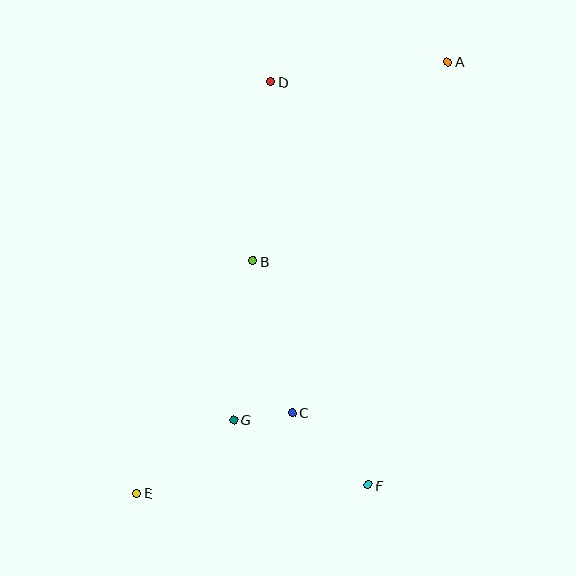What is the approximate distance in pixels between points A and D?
The distance between A and D is approximately 178 pixels.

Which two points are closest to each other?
Points C and G are closest to each other.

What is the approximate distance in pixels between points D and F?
The distance between D and F is approximately 415 pixels.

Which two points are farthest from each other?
Points A and E are farthest from each other.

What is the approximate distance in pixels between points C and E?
The distance between C and E is approximately 176 pixels.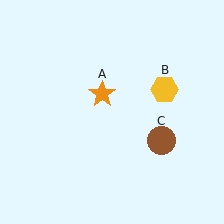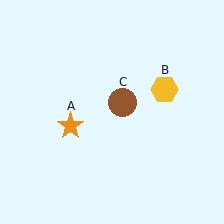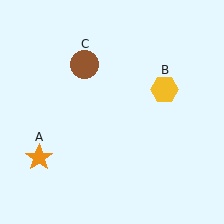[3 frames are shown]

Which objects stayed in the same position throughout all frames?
Yellow hexagon (object B) remained stationary.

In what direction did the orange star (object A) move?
The orange star (object A) moved down and to the left.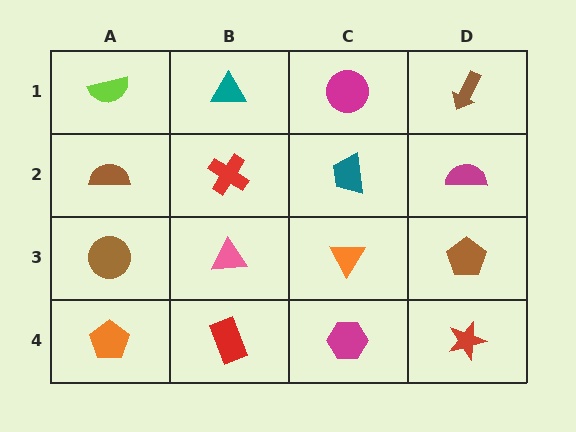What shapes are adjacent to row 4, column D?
A brown pentagon (row 3, column D), a magenta hexagon (row 4, column C).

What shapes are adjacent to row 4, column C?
An orange triangle (row 3, column C), a red rectangle (row 4, column B), a red star (row 4, column D).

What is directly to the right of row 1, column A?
A teal triangle.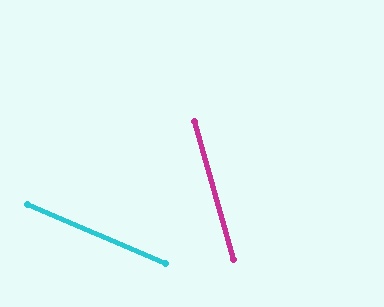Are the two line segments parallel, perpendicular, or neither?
Neither parallel nor perpendicular — they differ by about 51°.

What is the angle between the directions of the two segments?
Approximately 51 degrees.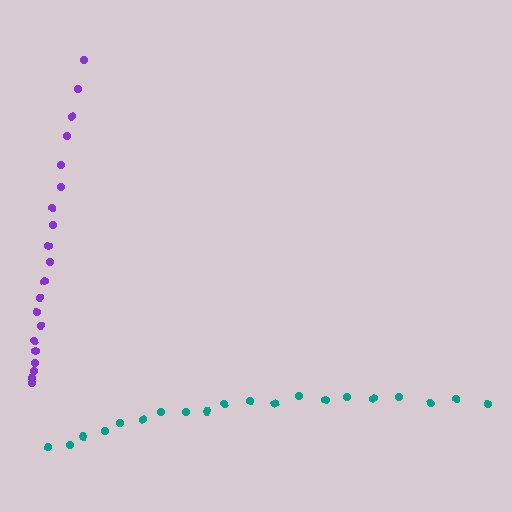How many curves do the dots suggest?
There are 2 distinct paths.